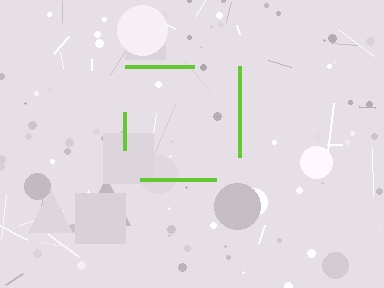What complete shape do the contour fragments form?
The contour fragments form a square.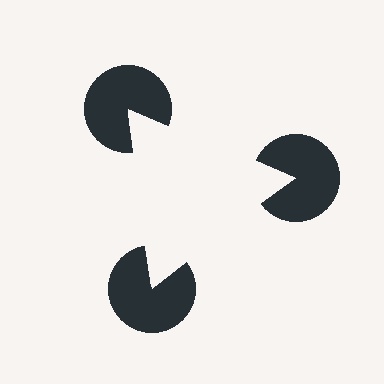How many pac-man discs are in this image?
There are 3 — one at each vertex of the illusory triangle.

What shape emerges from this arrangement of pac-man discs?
An illusory triangle — its edges are inferred from the aligned wedge cuts in the pac-man discs, not physically drawn.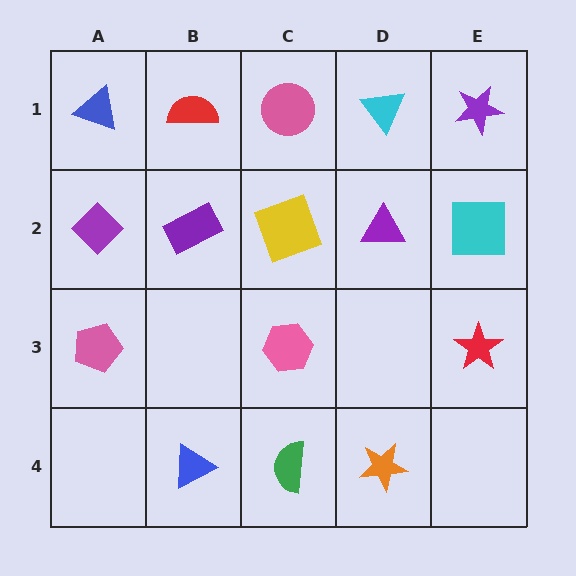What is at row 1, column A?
A blue triangle.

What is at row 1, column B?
A red semicircle.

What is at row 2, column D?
A purple triangle.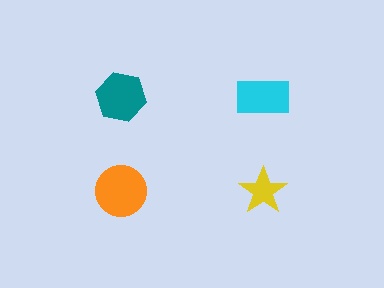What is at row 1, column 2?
A cyan rectangle.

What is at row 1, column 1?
A teal hexagon.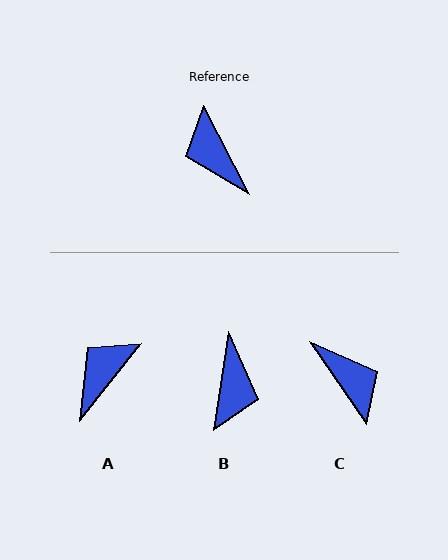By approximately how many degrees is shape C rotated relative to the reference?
Approximately 172 degrees clockwise.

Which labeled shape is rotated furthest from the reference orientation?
C, about 172 degrees away.